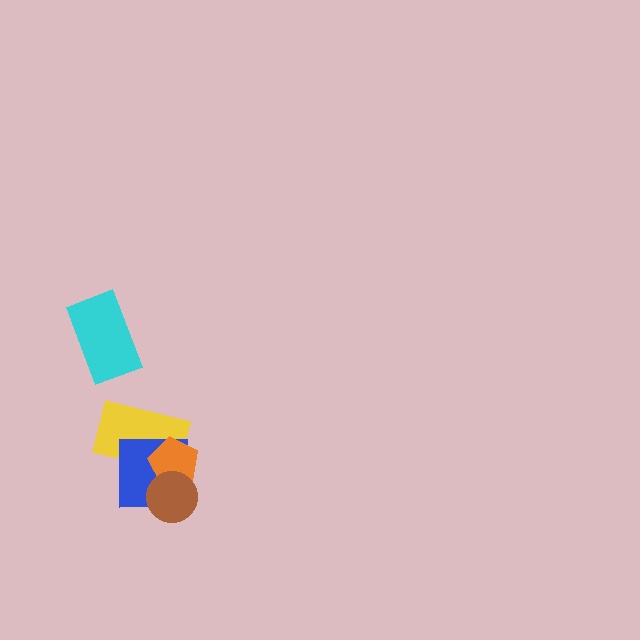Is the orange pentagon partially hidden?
Yes, it is partially covered by another shape.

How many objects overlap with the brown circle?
2 objects overlap with the brown circle.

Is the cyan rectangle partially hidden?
No, no other shape covers it.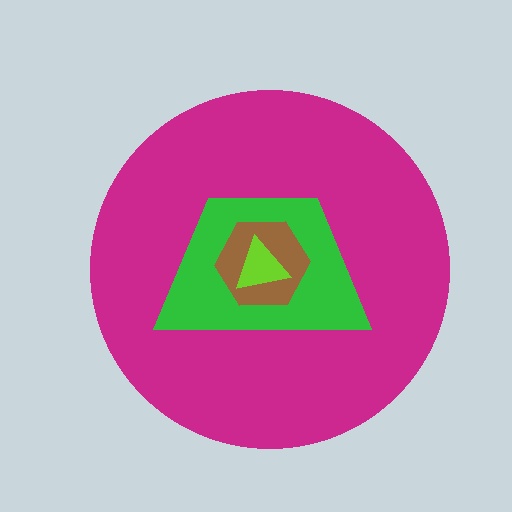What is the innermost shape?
The lime triangle.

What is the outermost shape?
The magenta circle.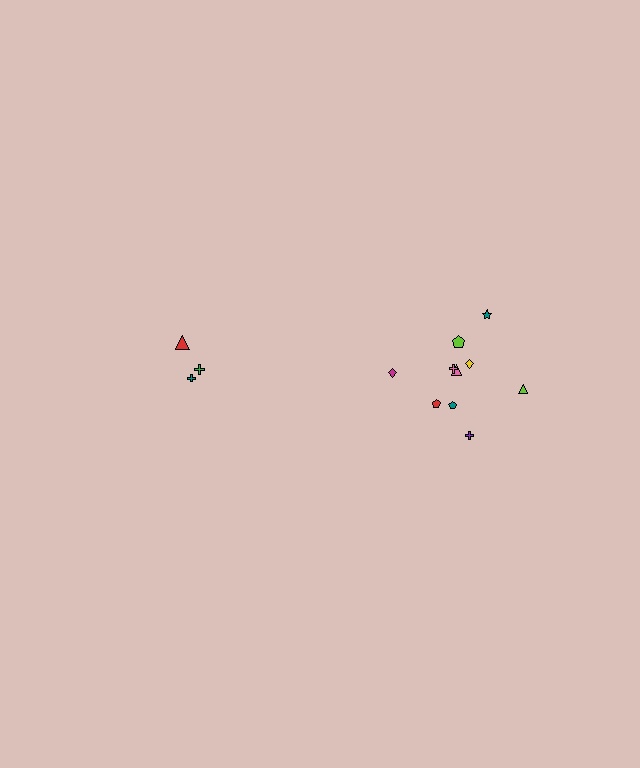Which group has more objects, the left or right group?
The right group.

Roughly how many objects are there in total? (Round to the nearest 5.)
Roughly 15 objects in total.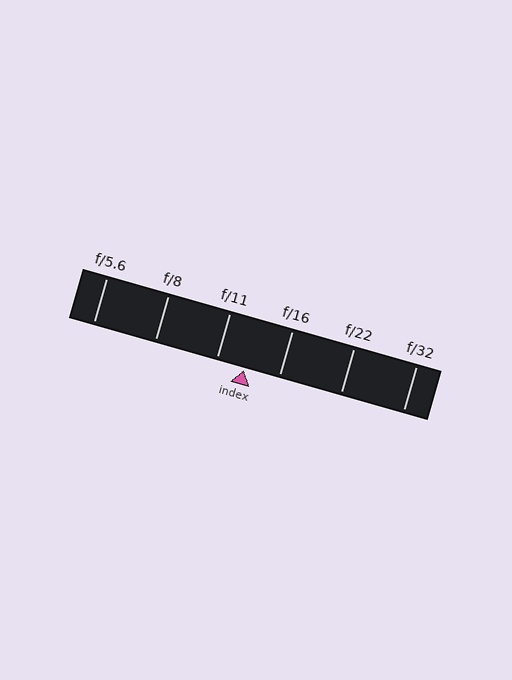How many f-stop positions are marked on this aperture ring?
There are 6 f-stop positions marked.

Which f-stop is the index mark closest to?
The index mark is closest to f/11.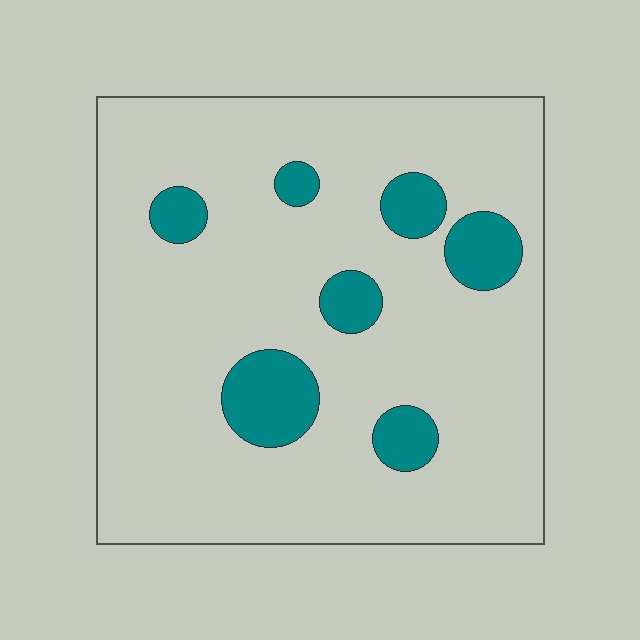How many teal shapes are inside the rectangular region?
7.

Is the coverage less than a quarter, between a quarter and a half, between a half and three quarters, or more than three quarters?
Less than a quarter.